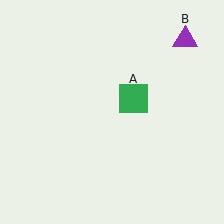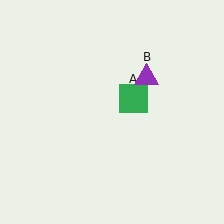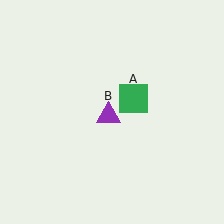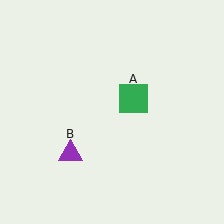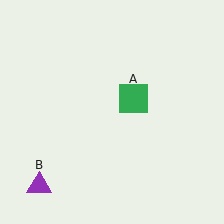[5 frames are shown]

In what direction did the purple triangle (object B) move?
The purple triangle (object B) moved down and to the left.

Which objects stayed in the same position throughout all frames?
Green square (object A) remained stationary.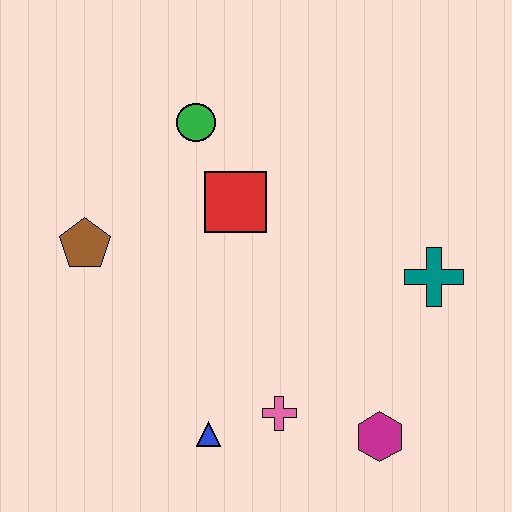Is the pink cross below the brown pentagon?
Yes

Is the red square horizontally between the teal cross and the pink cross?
No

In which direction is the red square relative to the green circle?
The red square is below the green circle.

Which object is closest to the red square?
The green circle is closest to the red square.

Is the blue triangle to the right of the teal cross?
No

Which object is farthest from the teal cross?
The brown pentagon is farthest from the teal cross.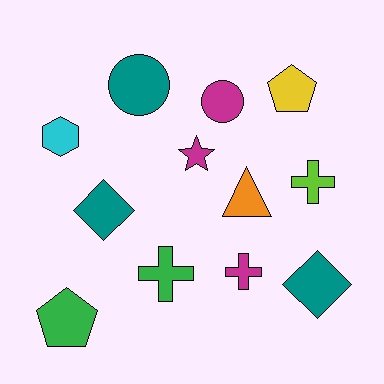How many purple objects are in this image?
There are no purple objects.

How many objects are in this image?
There are 12 objects.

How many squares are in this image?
There are no squares.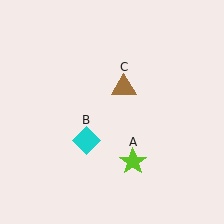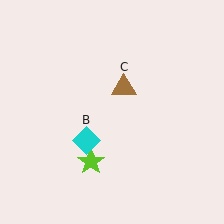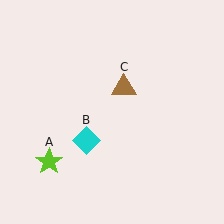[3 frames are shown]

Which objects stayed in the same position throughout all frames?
Cyan diamond (object B) and brown triangle (object C) remained stationary.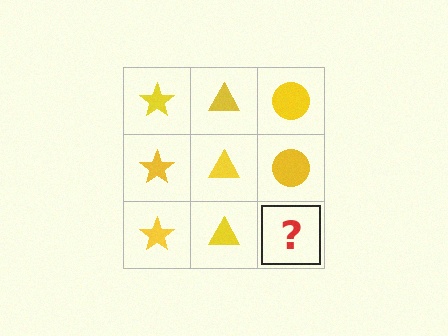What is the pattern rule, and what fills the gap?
The rule is that each column has a consistent shape. The gap should be filled with a yellow circle.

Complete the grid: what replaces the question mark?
The question mark should be replaced with a yellow circle.